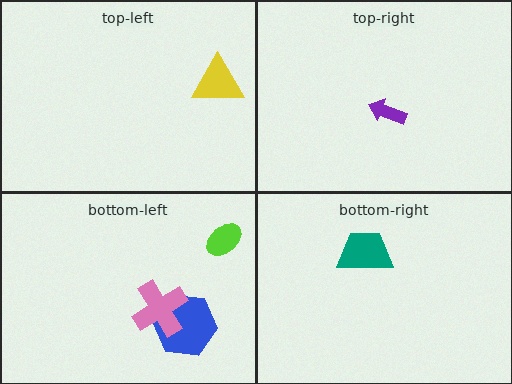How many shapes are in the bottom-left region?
3.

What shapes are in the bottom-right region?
The teal trapezoid.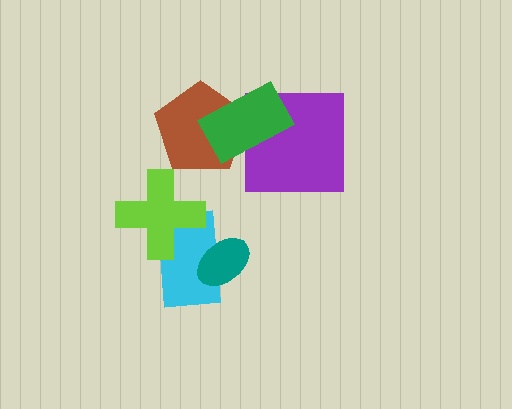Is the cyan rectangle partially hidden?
Yes, it is partially covered by another shape.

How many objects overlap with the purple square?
1 object overlaps with the purple square.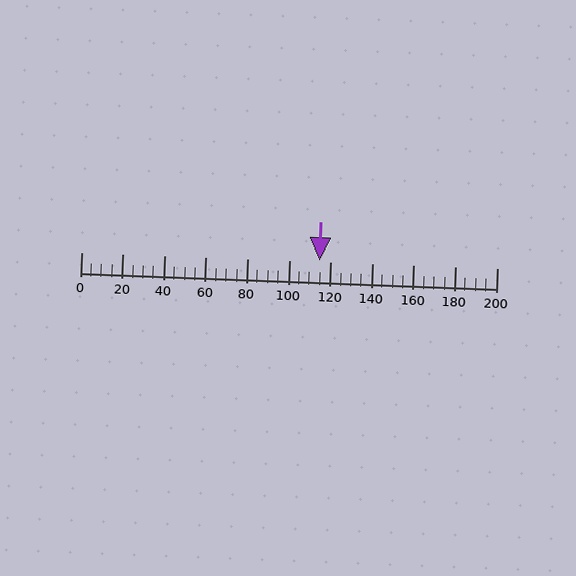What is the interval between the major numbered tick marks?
The major tick marks are spaced 20 units apart.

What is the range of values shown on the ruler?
The ruler shows values from 0 to 200.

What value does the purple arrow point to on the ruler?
The purple arrow points to approximately 115.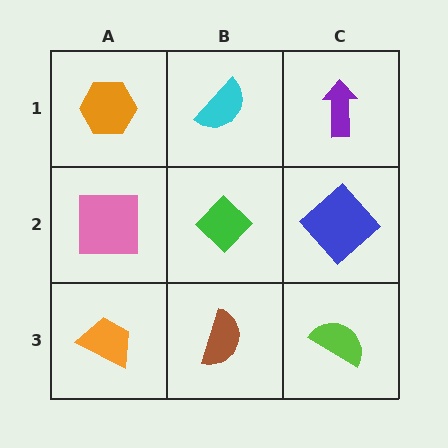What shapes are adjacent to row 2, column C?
A purple arrow (row 1, column C), a lime semicircle (row 3, column C), a green diamond (row 2, column B).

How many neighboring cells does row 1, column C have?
2.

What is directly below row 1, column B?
A green diamond.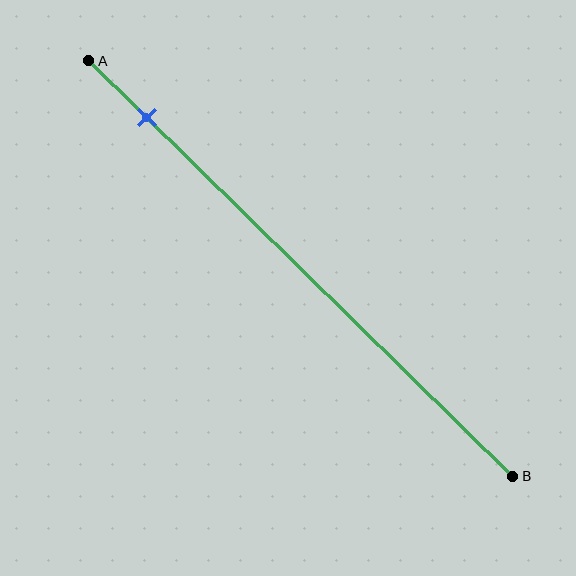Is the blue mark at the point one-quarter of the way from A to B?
No, the mark is at about 15% from A, not at the 25% one-quarter point.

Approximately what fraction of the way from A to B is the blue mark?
The blue mark is approximately 15% of the way from A to B.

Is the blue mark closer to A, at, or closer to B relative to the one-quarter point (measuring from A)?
The blue mark is closer to point A than the one-quarter point of segment AB.